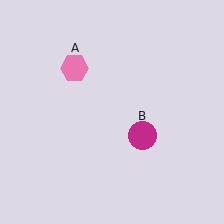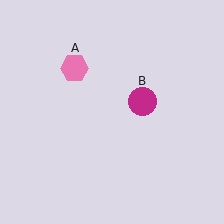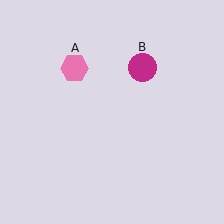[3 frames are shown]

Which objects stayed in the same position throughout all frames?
Pink hexagon (object A) remained stationary.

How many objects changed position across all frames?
1 object changed position: magenta circle (object B).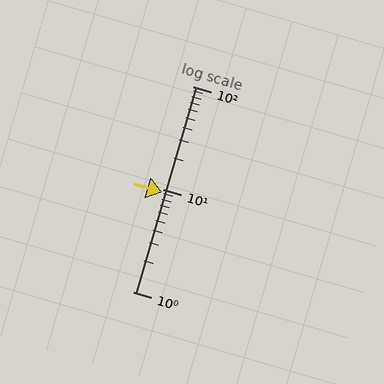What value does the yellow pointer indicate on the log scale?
The pointer indicates approximately 9.3.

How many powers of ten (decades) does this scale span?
The scale spans 2 decades, from 1 to 100.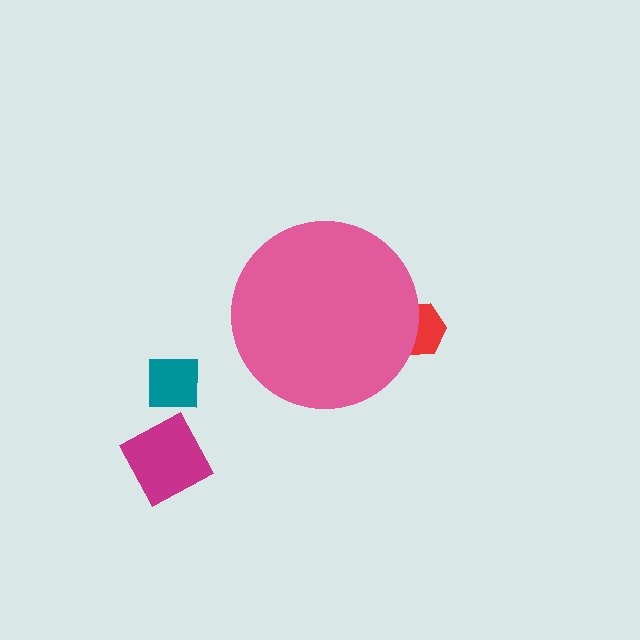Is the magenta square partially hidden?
No, the magenta square is fully visible.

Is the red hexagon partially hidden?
Yes, the red hexagon is partially hidden behind the pink circle.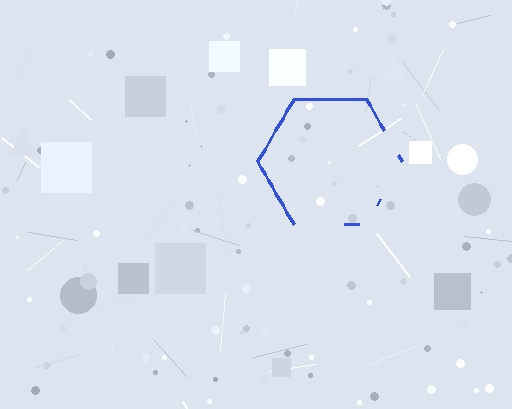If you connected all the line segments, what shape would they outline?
They would outline a hexagon.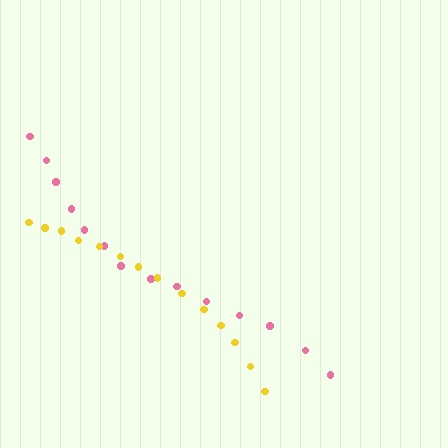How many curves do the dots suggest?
There are 2 distinct paths.